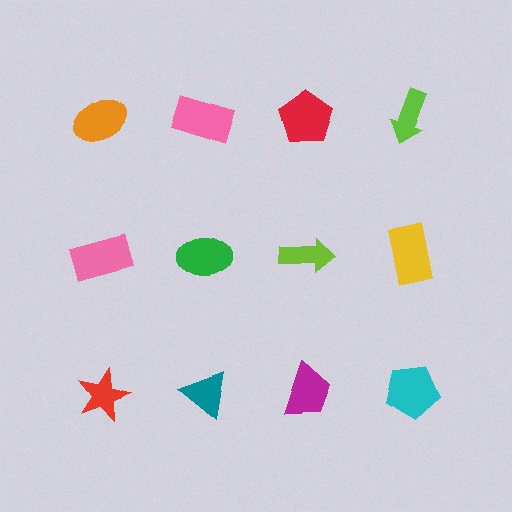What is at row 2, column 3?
A lime arrow.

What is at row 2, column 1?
A pink rectangle.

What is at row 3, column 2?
A teal triangle.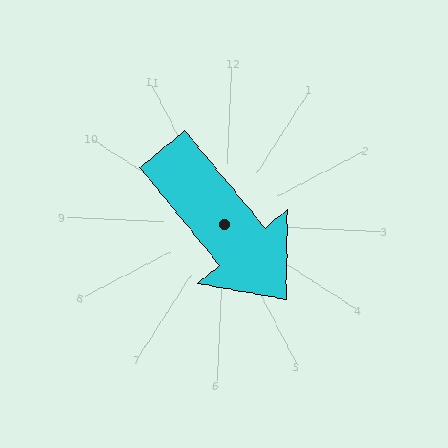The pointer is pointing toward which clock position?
Roughly 5 o'clock.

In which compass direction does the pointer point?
Southeast.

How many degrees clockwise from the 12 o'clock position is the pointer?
Approximately 138 degrees.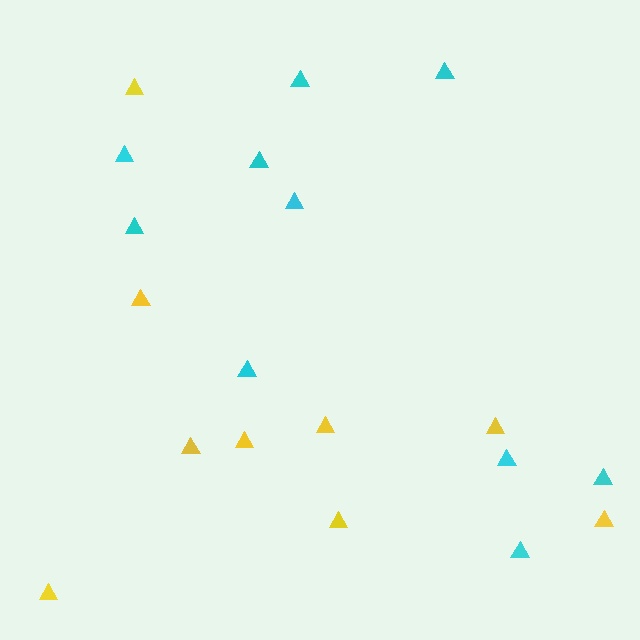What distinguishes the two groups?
There are 2 groups: one group of cyan triangles (10) and one group of yellow triangles (9).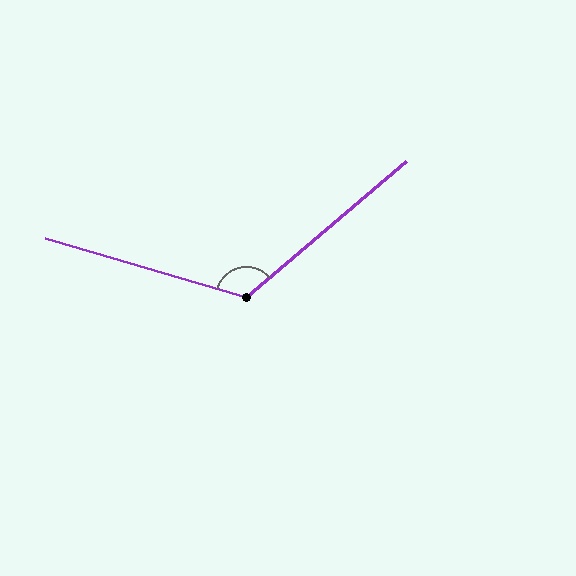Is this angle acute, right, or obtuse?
It is obtuse.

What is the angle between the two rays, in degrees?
Approximately 123 degrees.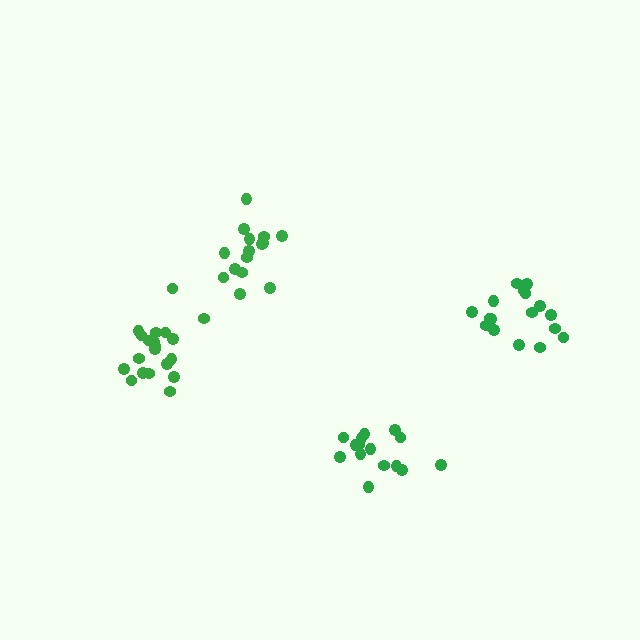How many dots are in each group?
Group 1: 15 dots, Group 2: 15 dots, Group 3: 20 dots, Group 4: 18 dots (68 total).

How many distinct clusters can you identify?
There are 4 distinct clusters.